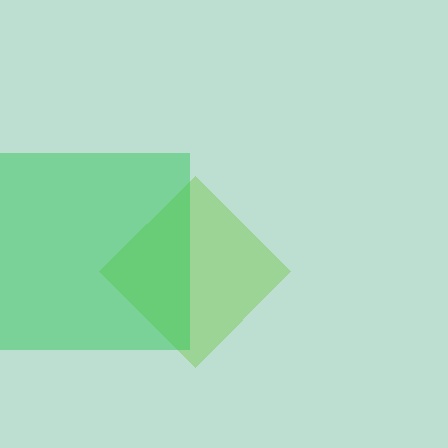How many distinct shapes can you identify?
There are 2 distinct shapes: a lime diamond, a green square.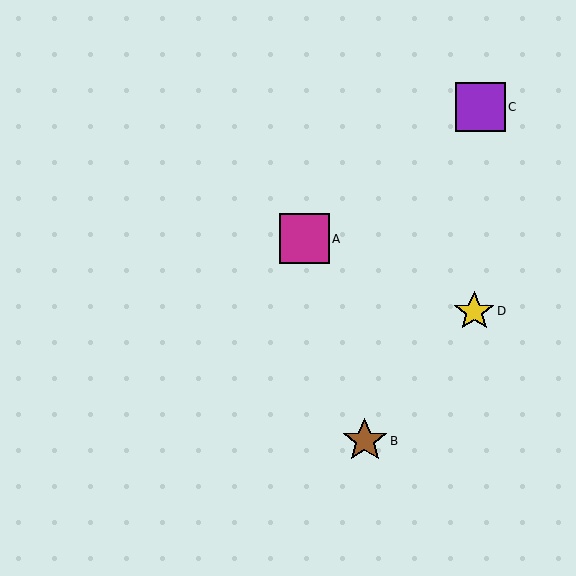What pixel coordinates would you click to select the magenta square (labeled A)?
Click at (304, 239) to select the magenta square A.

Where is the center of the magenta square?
The center of the magenta square is at (304, 239).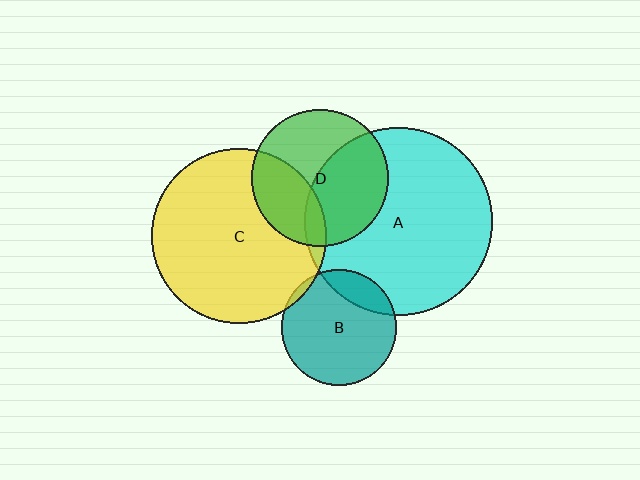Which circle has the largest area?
Circle A (cyan).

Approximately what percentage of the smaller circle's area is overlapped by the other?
Approximately 30%.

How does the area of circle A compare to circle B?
Approximately 2.7 times.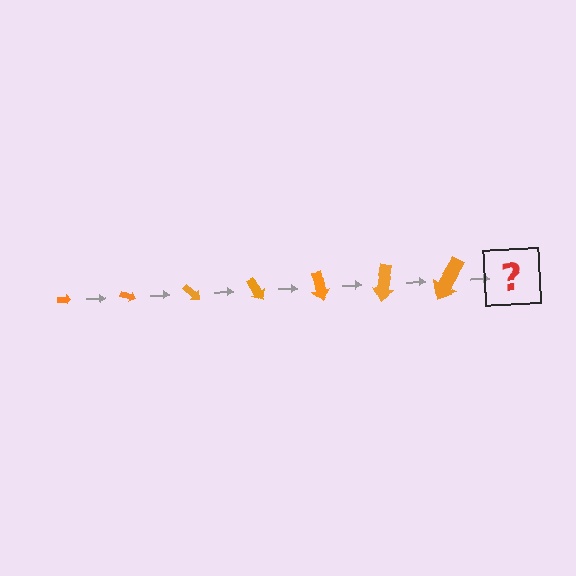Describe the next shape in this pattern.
It should be an arrow, larger than the previous one and rotated 140 degrees from the start.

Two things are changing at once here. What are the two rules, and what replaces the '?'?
The two rules are that the arrow grows larger each step and it rotates 20 degrees each step. The '?' should be an arrow, larger than the previous one and rotated 140 degrees from the start.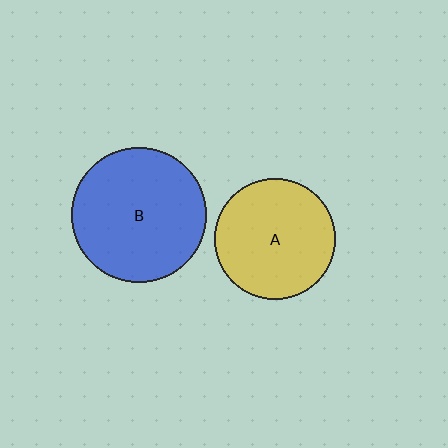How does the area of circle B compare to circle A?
Approximately 1.2 times.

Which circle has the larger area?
Circle B (blue).